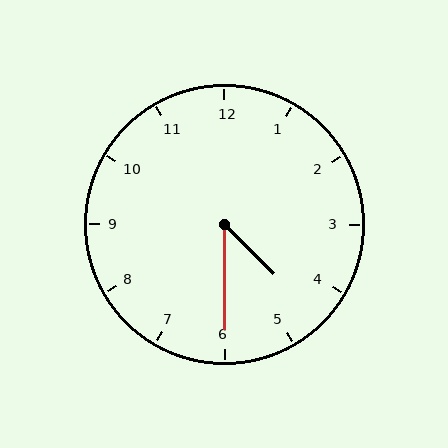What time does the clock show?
4:30.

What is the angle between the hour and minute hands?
Approximately 45 degrees.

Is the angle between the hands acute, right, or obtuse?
It is acute.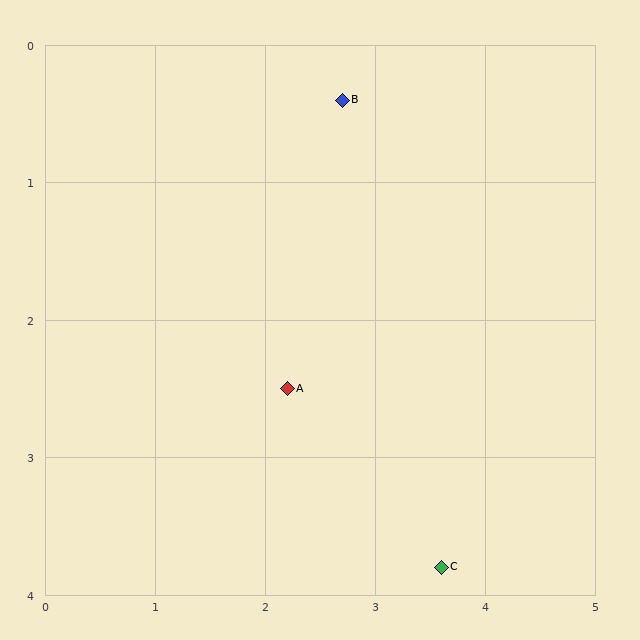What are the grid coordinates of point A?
Point A is at approximately (2.2, 2.5).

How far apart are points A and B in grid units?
Points A and B are about 2.2 grid units apart.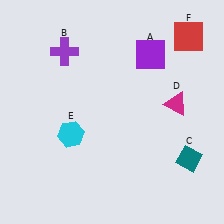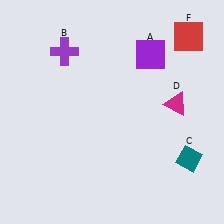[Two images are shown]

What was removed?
The cyan hexagon (E) was removed in Image 2.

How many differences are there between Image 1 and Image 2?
There is 1 difference between the two images.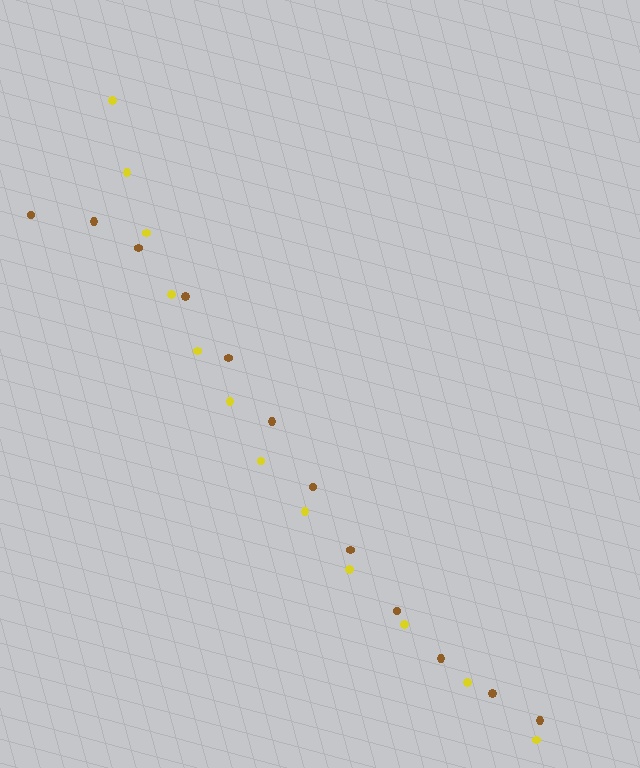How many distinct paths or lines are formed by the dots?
There are 2 distinct paths.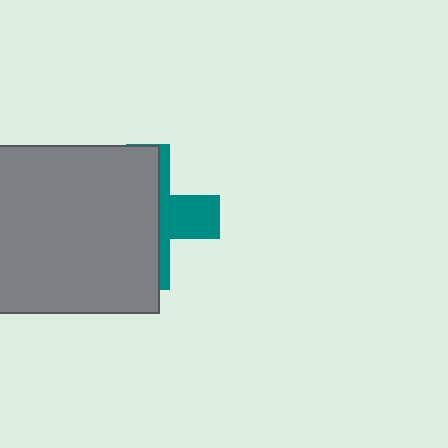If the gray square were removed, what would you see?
You would see the complete teal cross.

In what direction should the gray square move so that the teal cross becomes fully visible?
The gray square should move left. That is the shortest direction to clear the overlap and leave the teal cross fully visible.